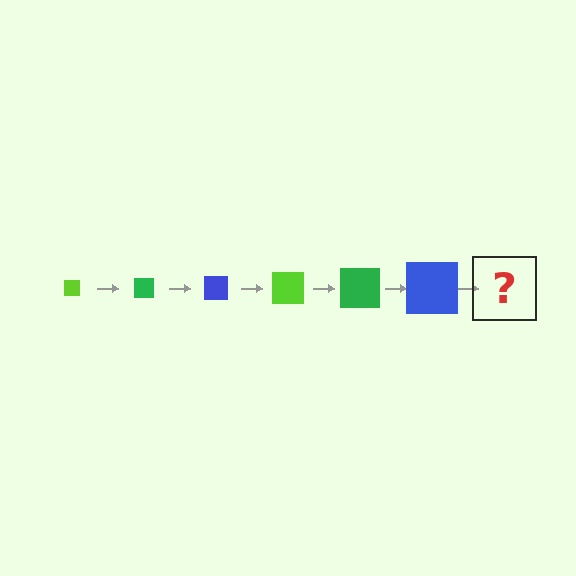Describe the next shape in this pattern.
It should be a lime square, larger than the previous one.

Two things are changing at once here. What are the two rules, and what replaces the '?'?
The two rules are that the square grows larger each step and the color cycles through lime, green, and blue. The '?' should be a lime square, larger than the previous one.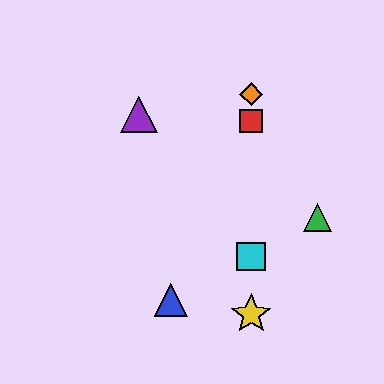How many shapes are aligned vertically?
4 shapes (the red square, the yellow star, the orange diamond, the cyan square) are aligned vertically.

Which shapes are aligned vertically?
The red square, the yellow star, the orange diamond, the cyan square are aligned vertically.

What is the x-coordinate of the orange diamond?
The orange diamond is at x≈251.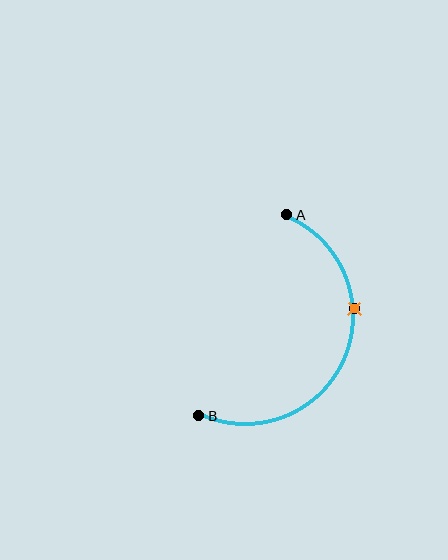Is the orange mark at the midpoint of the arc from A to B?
No. The orange mark lies on the arc but is closer to endpoint A. The arc midpoint would be at the point on the curve equidistant along the arc from both A and B.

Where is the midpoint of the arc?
The arc midpoint is the point on the curve farthest from the straight line joining A and B. It sits to the right of that line.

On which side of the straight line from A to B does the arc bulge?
The arc bulges to the right of the straight line connecting A and B.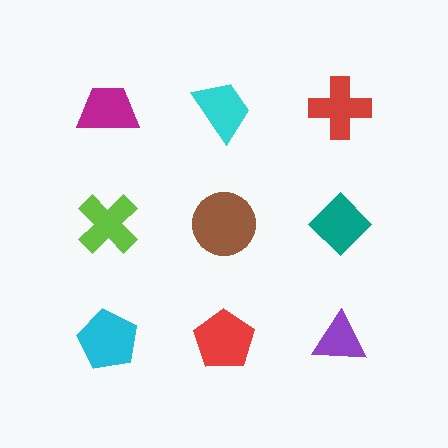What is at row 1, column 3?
A red cross.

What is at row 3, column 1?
A cyan pentagon.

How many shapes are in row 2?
3 shapes.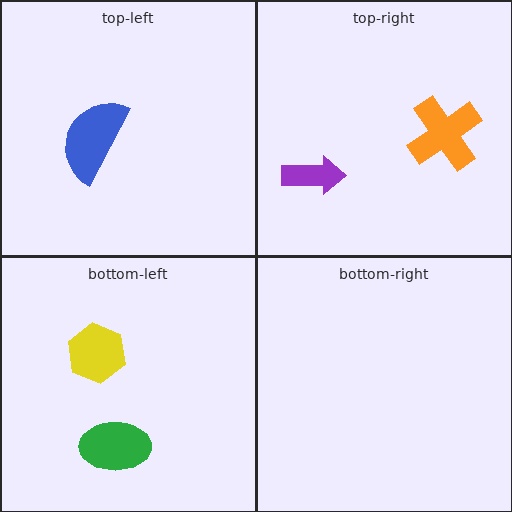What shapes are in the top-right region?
The purple arrow, the orange cross.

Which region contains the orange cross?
The top-right region.